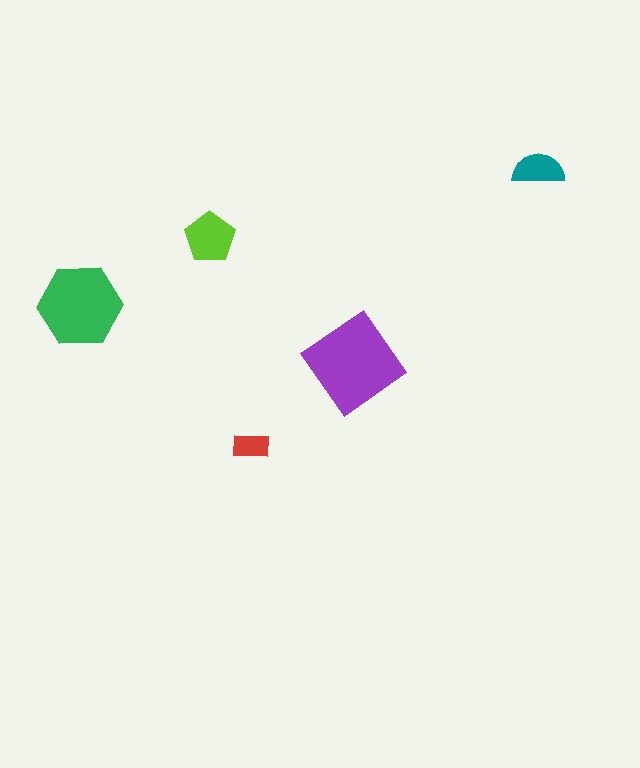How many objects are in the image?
There are 5 objects in the image.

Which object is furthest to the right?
The teal semicircle is rightmost.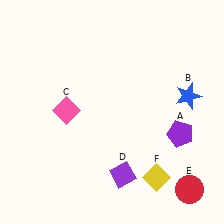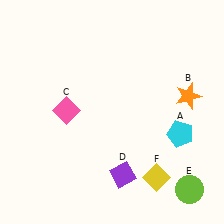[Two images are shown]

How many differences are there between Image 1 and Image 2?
There are 3 differences between the two images.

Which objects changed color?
A changed from purple to cyan. B changed from blue to orange. E changed from red to lime.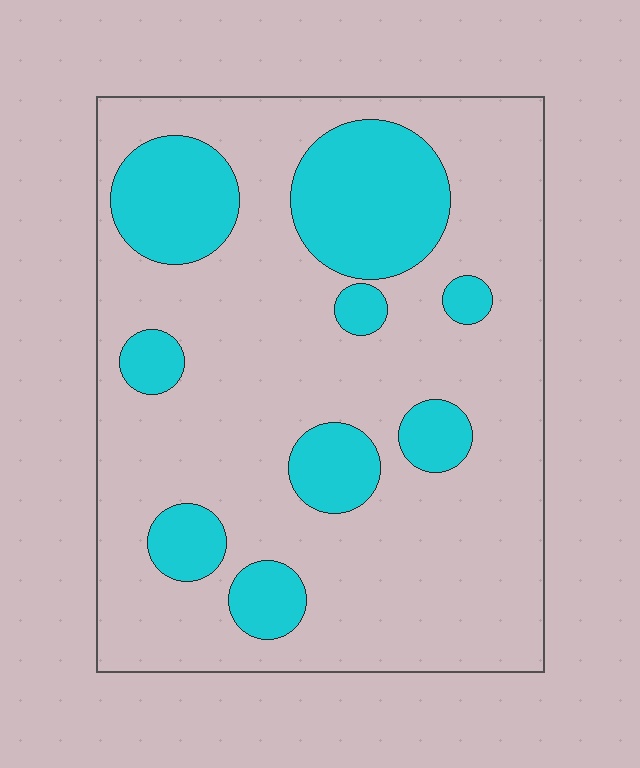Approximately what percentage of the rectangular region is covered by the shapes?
Approximately 25%.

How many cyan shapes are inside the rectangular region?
9.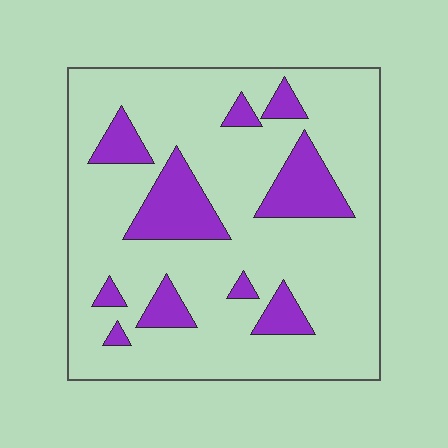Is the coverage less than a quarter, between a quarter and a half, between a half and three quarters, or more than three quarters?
Less than a quarter.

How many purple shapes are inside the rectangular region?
10.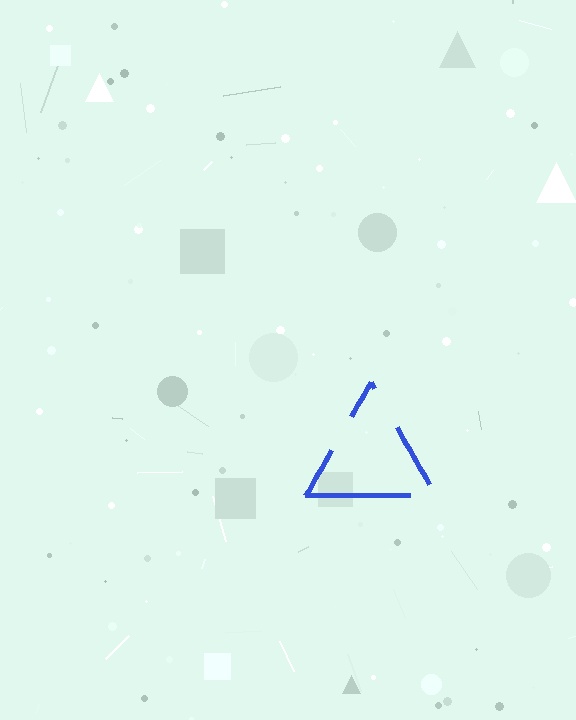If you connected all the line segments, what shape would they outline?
They would outline a triangle.